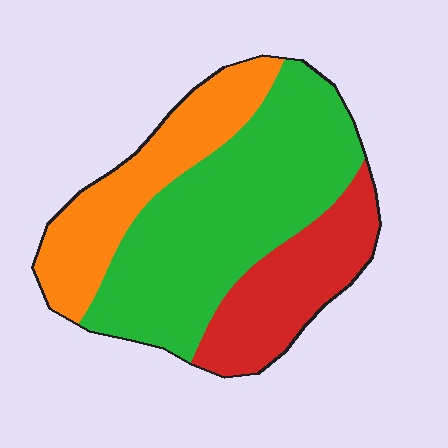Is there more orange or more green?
Green.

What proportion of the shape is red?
Red takes up less than a quarter of the shape.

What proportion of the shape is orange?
Orange covers 26% of the shape.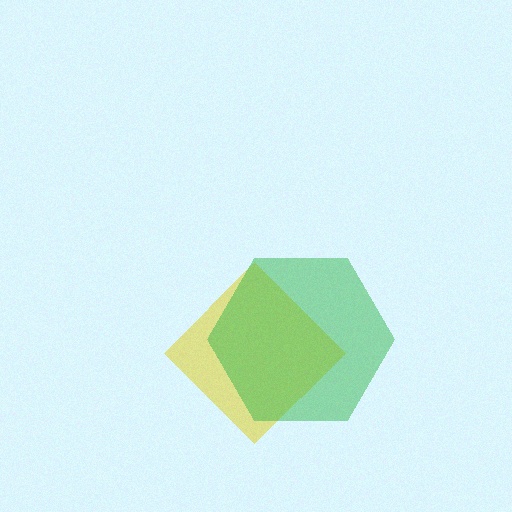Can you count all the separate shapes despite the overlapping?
Yes, there are 2 separate shapes.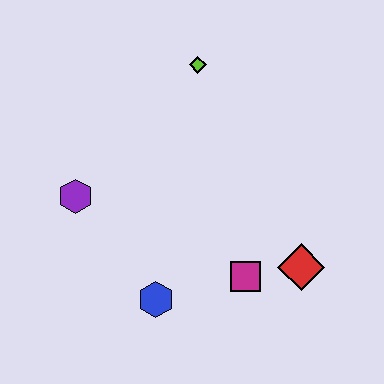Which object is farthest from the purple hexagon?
The red diamond is farthest from the purple hexagon.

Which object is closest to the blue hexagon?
The magenta square is closest to the blue hexagon.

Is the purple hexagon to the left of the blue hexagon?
Yes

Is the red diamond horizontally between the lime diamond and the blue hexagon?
No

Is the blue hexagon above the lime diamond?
No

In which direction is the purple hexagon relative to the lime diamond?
The purple hexagon is below the lime diamond.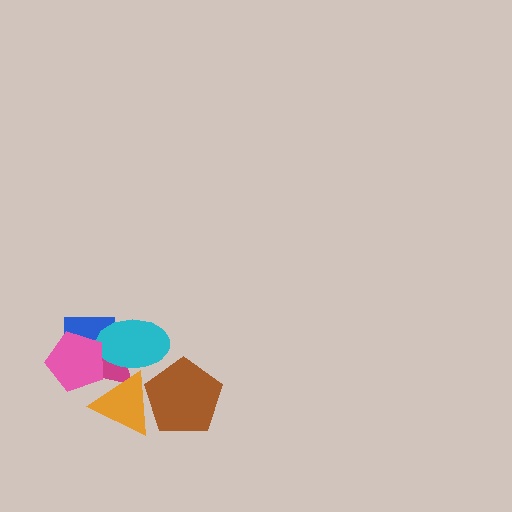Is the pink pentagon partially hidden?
No, no other shape covers it.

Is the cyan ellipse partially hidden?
Yes, it is partially covered by another shape.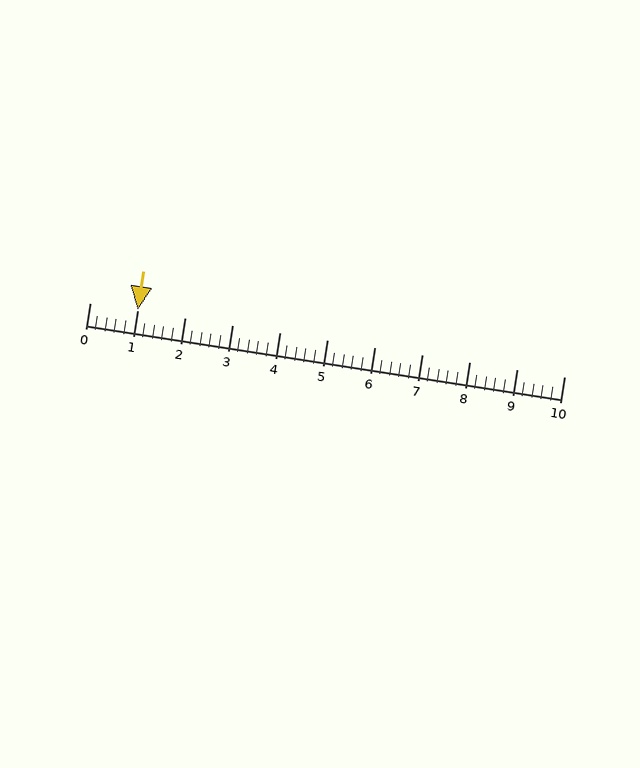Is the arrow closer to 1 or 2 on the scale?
The arrow is closer to 1.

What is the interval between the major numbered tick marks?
The major tick marks are spaced 1 units apart.